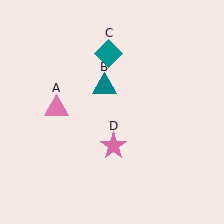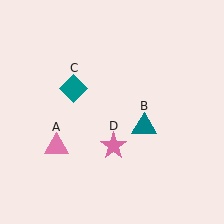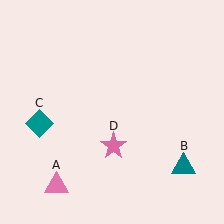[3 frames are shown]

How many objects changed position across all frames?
3 objects changed position: pink triangle (object A), teal triangle (object B), teal diamond (object C).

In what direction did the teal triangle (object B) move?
The teal triangle (object B) moved down and to the right.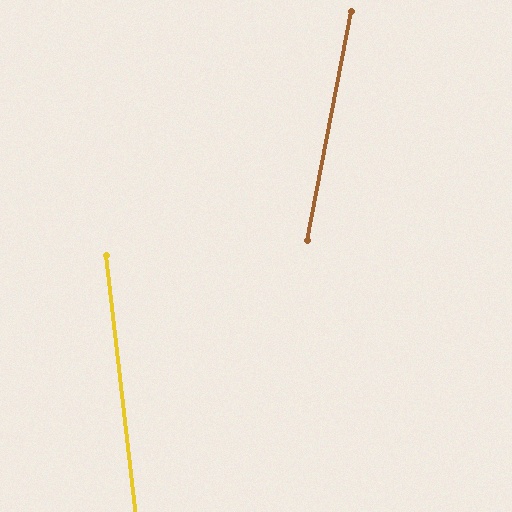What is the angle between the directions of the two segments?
Approximately 17 degrees.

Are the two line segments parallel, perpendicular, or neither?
Neither parallel nor perpendicular — they differ by about 17°.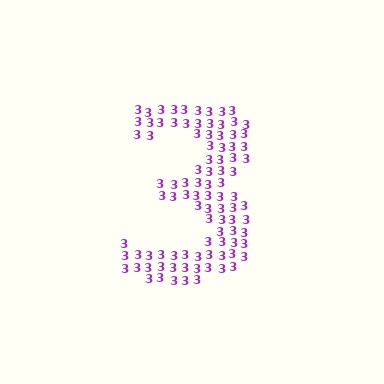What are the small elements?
The small elements are digit 3's.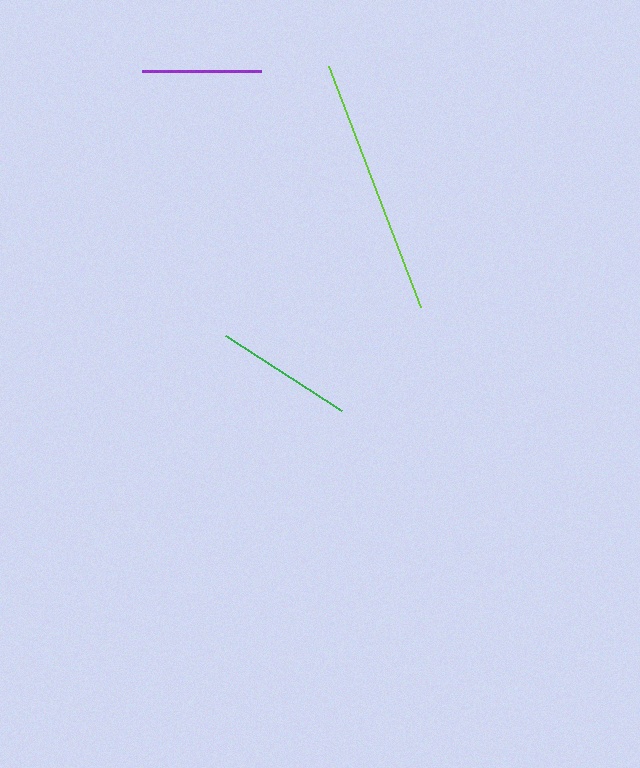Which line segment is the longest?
The lime line is the longest at approximately 258 pixels.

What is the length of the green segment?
The green segment is approximately 138 pixels long.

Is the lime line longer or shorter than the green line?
The lime line is longer than the green line.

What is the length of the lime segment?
The lime segment is approximately 258 pixels long.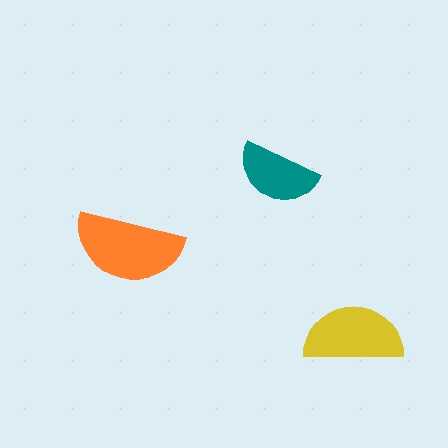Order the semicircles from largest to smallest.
the orange one, the yellow one, the teal one.